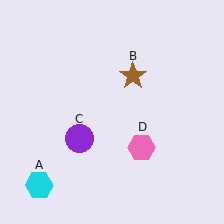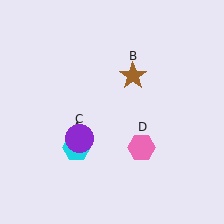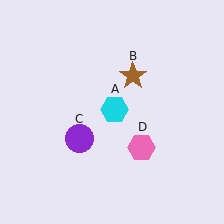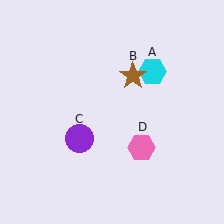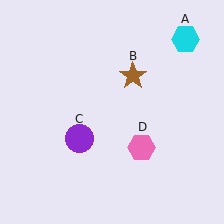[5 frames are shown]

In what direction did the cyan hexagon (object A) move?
The cyan hexagon (object A) moved up and to the right.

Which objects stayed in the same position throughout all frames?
Brown star (object B) and purple circle (object C) and pink hexagon (object D) remained stationary.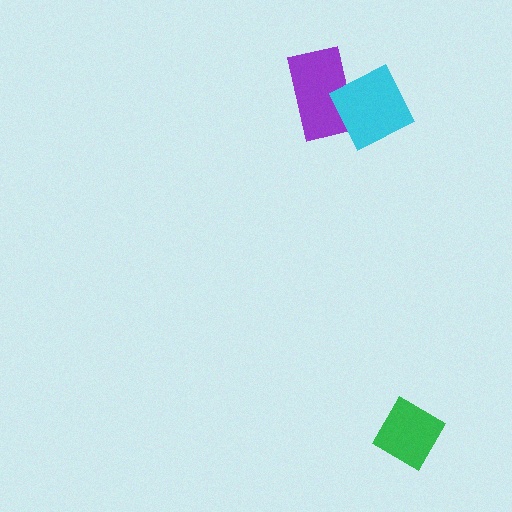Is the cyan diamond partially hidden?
No, no other shape covers it.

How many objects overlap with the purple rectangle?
1 object overlaps with the purple rectangle.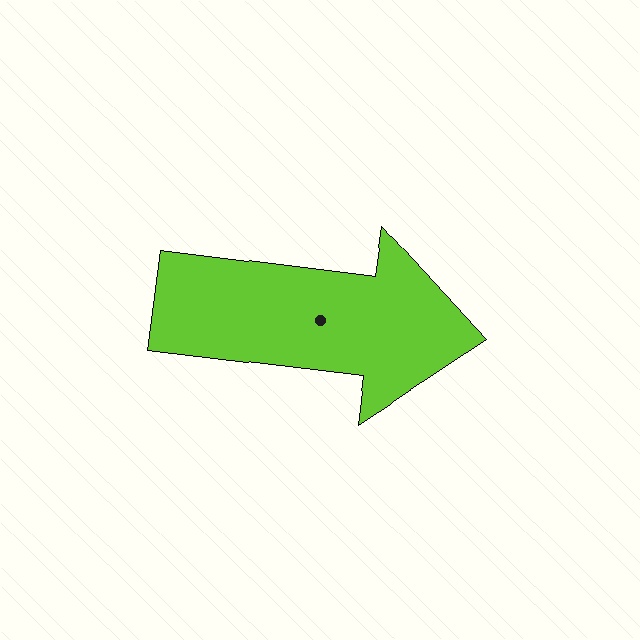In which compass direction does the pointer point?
East.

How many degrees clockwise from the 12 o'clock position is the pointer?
Approximately 97 degrees.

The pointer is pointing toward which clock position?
Roughly 3 o'clock.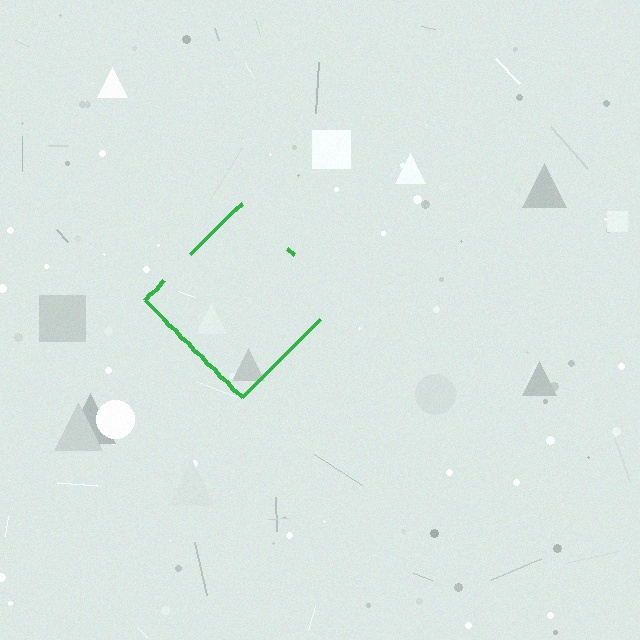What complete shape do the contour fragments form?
The contour fragments form a diamond.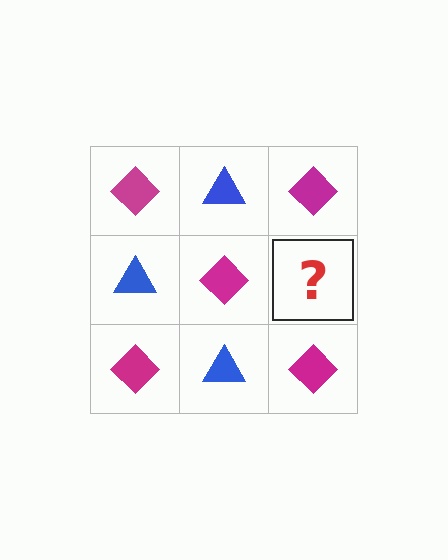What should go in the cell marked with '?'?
The missing cell should contain a blue triangle.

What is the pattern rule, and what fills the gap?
The rule is that it alternates magenta diamond and blue triangle in a checkerboard pattern. The gap should be filled with a blue triangle.